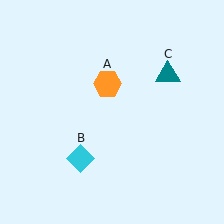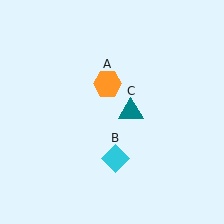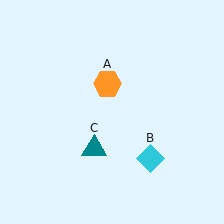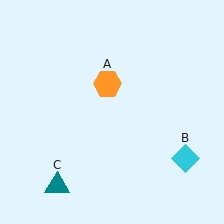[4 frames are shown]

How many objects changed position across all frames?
2 objects changed position: cyan diamond (object B), teal triangle (object C).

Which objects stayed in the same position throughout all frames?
Orange hexagon (object A) remained stationary.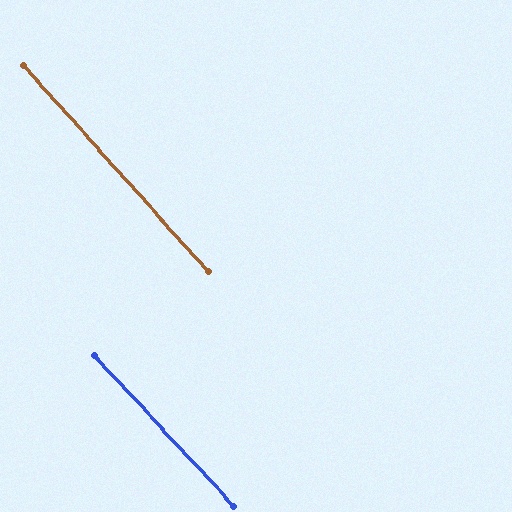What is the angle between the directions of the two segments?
Approximately 1 degree.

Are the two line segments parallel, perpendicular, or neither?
Parallel — their directions differ by only 0.8°.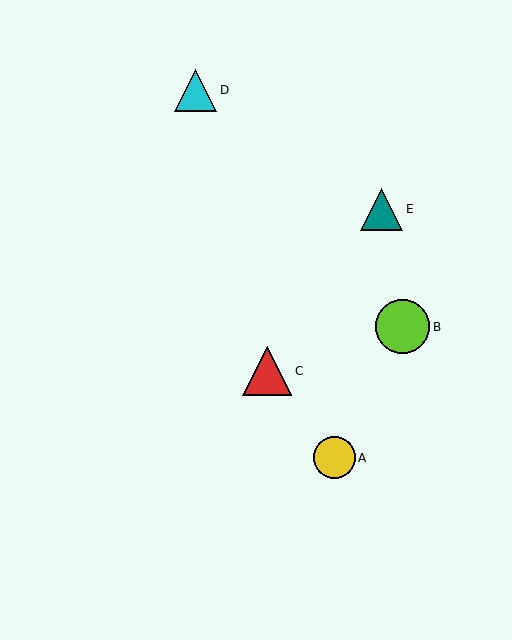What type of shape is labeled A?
Shape A is a yellow circle.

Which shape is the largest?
The lime circle (labeled B) is the largest.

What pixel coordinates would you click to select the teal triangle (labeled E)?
Click at (382, 209) to select the teal triangle E.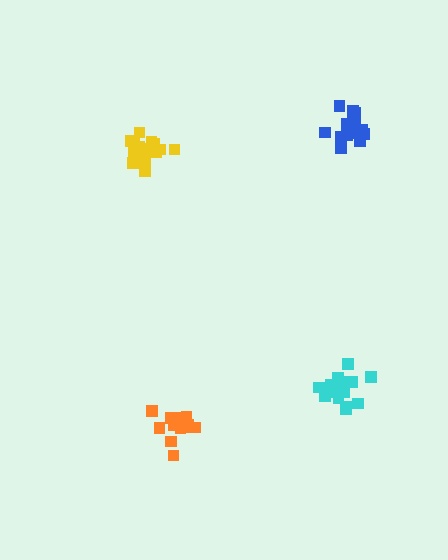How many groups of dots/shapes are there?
There are 4 groups.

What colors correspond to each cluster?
The clusters are colored: cyan, blue, yellow, orange.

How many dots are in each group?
Group 1: 16 dots, Group 2: 18 dots, Group 3: 18 dots, Group 4: 15 dots (67 total).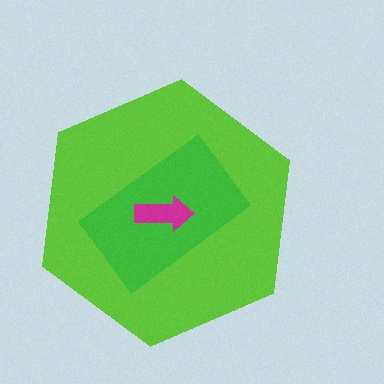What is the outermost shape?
The lime hexagon.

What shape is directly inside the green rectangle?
The magenta arrow.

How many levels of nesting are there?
3.